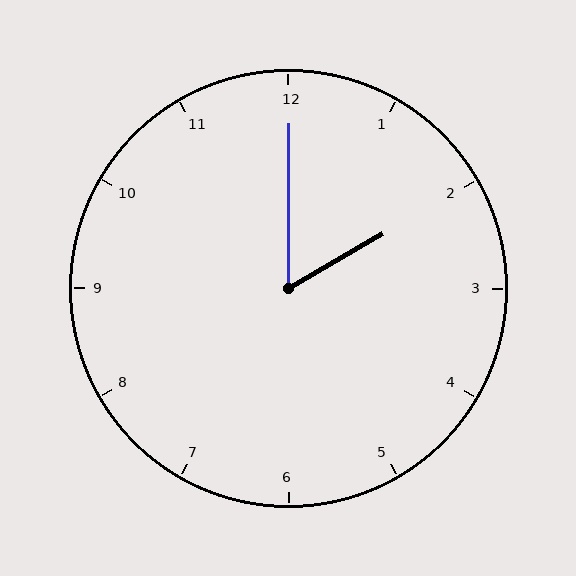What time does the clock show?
2:00.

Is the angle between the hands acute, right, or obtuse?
It is acute.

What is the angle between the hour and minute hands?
Approximately 60 degrees.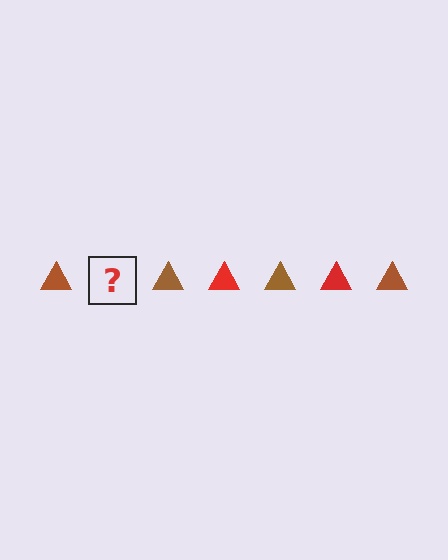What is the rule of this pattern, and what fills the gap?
The rule is that the pattern cycles through brown, red triangles. The gap should be filled with a red triangle.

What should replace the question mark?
The question mark should be replaced with a red triangle.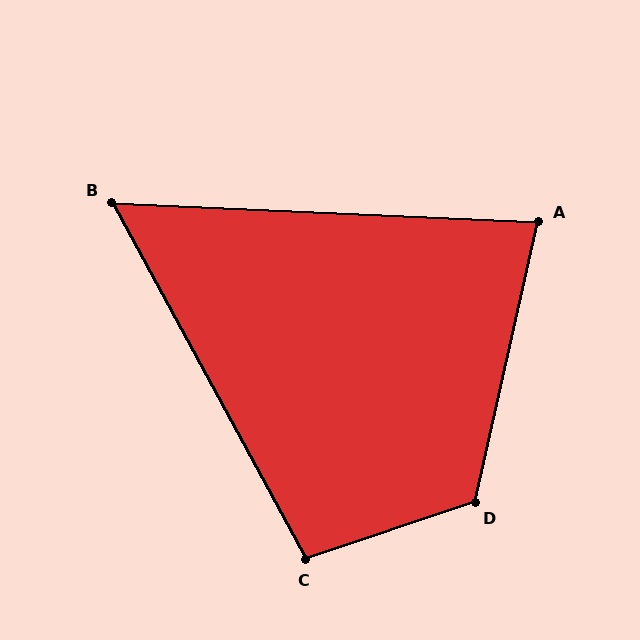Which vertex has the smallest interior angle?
B, at approximately 59 degrees.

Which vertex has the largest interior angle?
D, at approximately 121 degrees.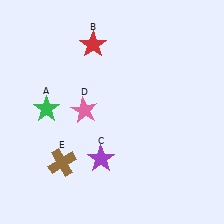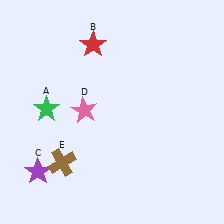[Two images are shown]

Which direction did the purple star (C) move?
The purple star (C) moved left.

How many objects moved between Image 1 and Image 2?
1 object moved between the two images.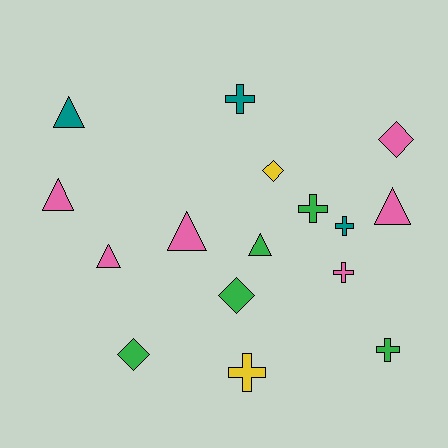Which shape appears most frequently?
Triangle, with 6 objects.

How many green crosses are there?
There are 2 green crosses.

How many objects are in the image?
There are 16 objects.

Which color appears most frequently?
Pink, with 6 objects.